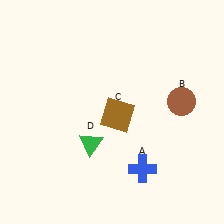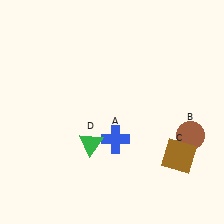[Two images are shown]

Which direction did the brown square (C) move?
The brown square (C) moved right.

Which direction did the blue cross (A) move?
The blue cross (A) moved up.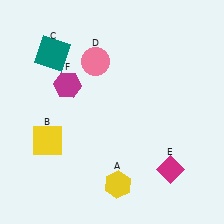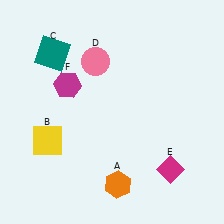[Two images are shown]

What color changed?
The hexagon (A) changed from yellow in Image 1 to orange in Image 2.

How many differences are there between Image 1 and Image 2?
There is 1 difference between the two images.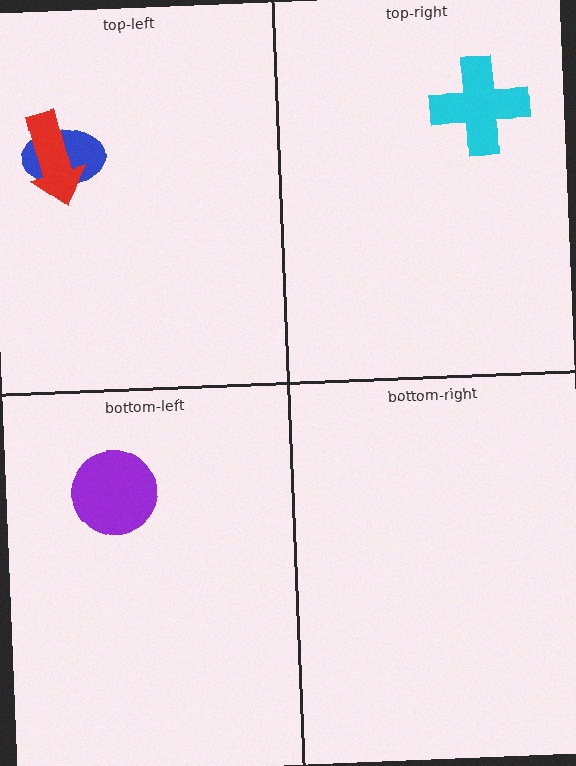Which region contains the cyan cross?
The top-right region.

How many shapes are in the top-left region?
2.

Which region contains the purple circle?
The bottom-left region.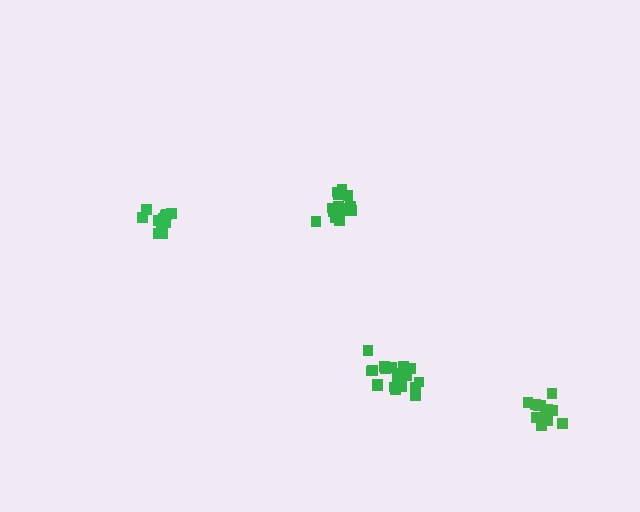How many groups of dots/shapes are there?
There are 4 groups.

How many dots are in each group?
Group 1: 14 dots, Group 2: 14 dots, Group 3: 15 dots, Group 4: 20 dots (63 total).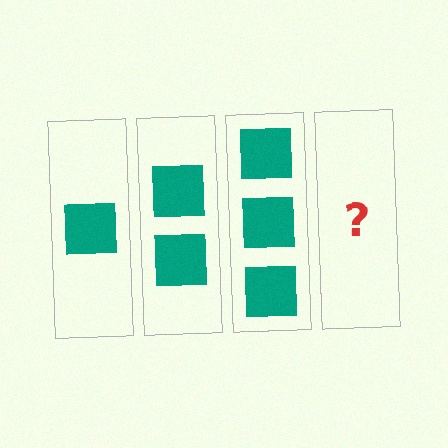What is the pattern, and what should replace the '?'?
The pattern is that each step adds one more square. The '?' should be 4 squares.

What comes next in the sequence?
The next element should be 4 squares.